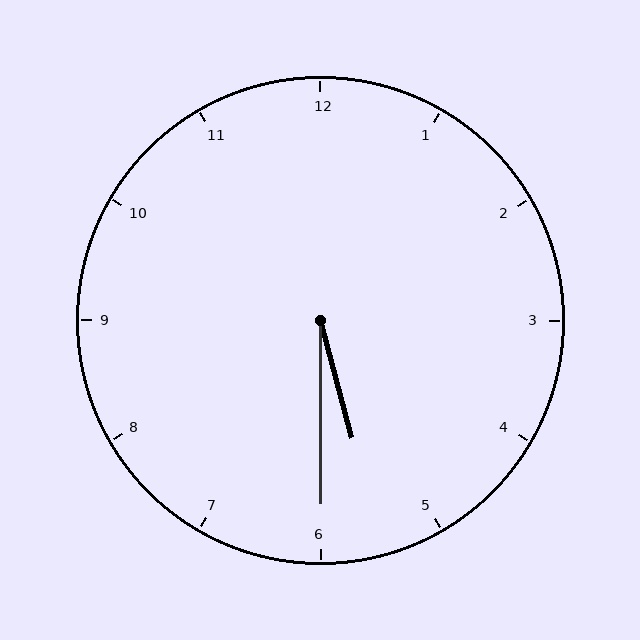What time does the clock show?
5:30.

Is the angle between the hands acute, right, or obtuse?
It is acute.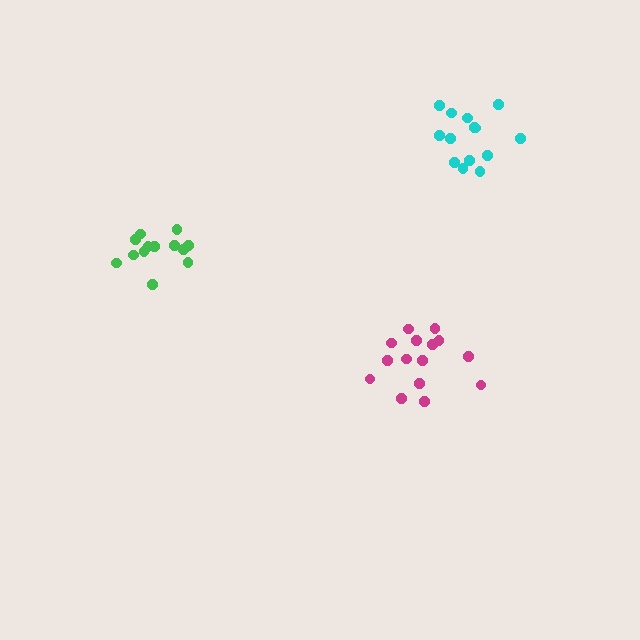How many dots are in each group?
Group 1: 14 dots, Group 2: 15 dots, Group 3: 14 dots (43 total).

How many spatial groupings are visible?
There are 3 spatial groupings.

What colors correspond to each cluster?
The clusters are colored: cyan, magenta, green.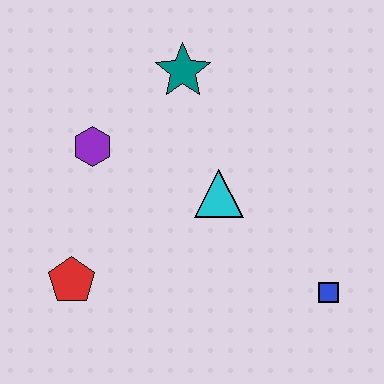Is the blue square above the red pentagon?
No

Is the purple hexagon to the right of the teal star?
No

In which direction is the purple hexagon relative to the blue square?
The purple hexagon is to the left of the blue square.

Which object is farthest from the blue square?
The purple hexagon is farthest from the blue square.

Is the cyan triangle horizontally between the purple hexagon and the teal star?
No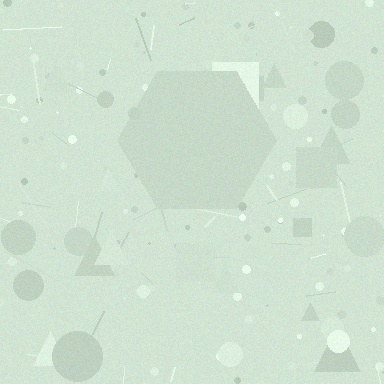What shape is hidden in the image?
A hexagon is hidden in the image.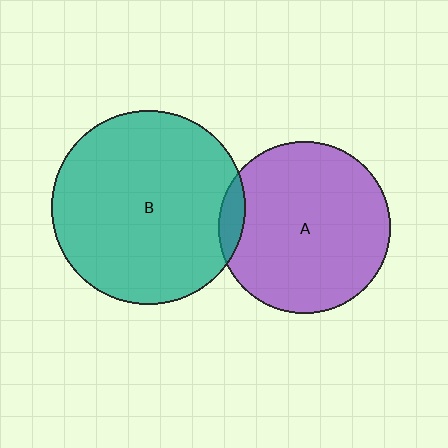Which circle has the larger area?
Circle B (teal).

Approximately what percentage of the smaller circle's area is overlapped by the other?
Approximately 5%.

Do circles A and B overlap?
Yes.